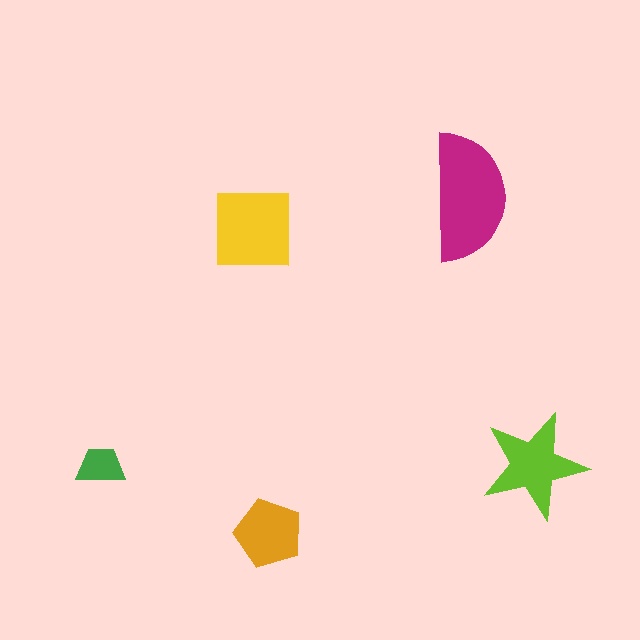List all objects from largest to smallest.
The magenta semicircle, the yellow square, the lime star, the orange pentagon, the green trapezoid.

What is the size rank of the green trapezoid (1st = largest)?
5th.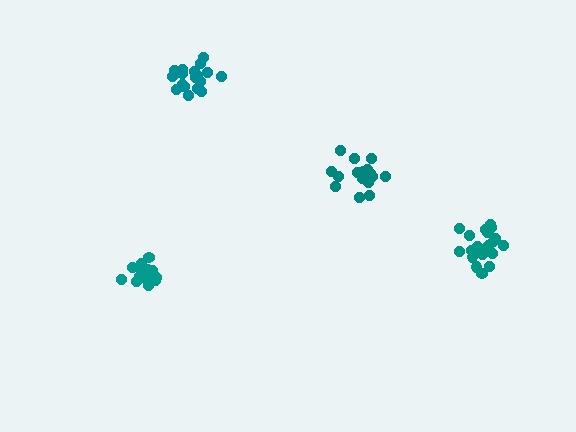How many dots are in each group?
Group 1: 20 dots, Group 2: 17 dots, Group 3: 19 dots, Group 4: 15 dots (71 total).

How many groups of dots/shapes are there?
There are 4 groups.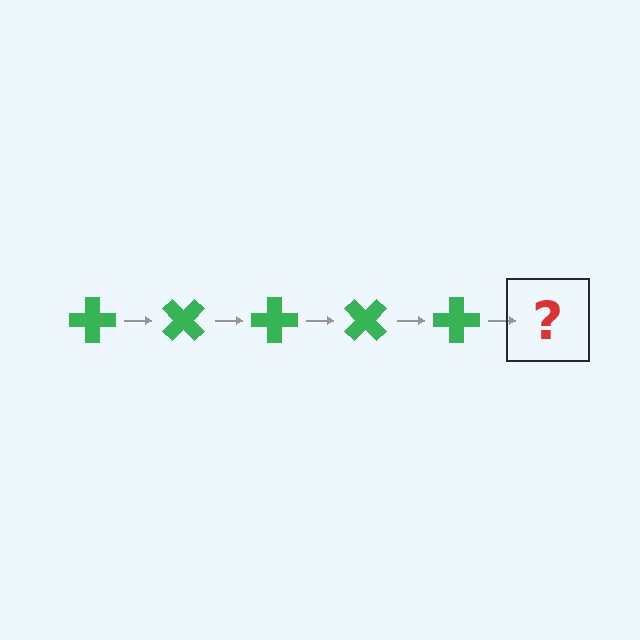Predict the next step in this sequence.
The next step is a green cross rotated 225 degrees.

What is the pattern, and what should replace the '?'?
The pattern is that the cross rotates 45 degrees each step. The '?' should be a green cross rotated 225 degrees.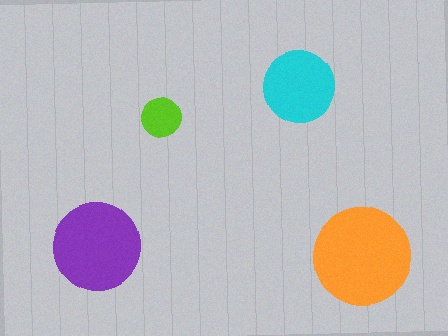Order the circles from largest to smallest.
the orange one, the purple one, the cyan one, the lime one.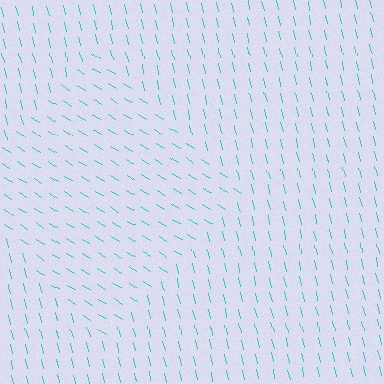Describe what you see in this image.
The image is filled with small cyan line segments. A diamond region in the image has lines oriented differently from the surrounding lines, creating a visible texture boundary.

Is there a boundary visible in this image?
Yes, there is a texture boundary formed by a change in line orientation.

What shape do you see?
I see a diamond.